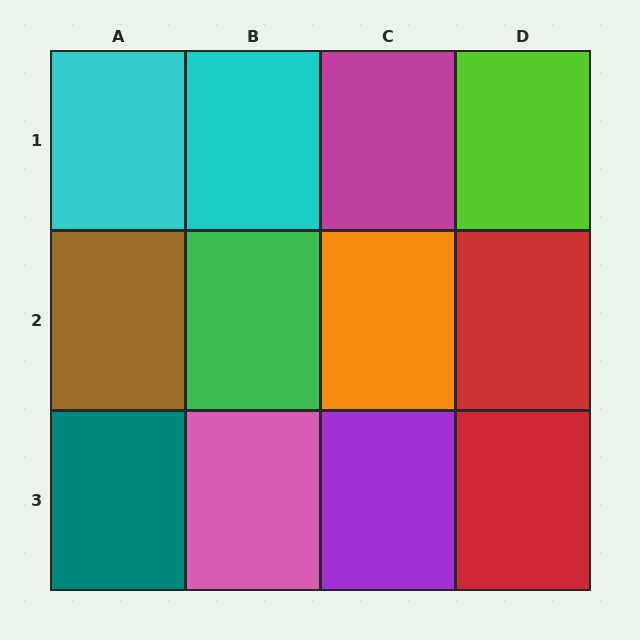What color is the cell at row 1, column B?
Cyan.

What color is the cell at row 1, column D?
Lime.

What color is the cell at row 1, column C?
Magenta.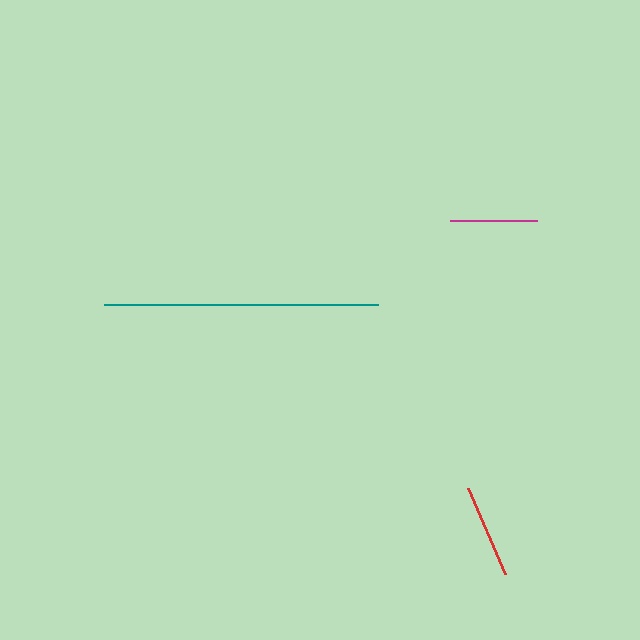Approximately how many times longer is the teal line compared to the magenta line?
The teal line is approximately 3.2 times the length of the magenta line.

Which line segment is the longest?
The teal line is the longest at approximately 273 pixels.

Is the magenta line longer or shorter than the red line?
The red line is longer than the magenta line.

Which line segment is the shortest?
The magenta line is the shortest at approximately 86 pixels.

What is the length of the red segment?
The red segment is approximately 93 pixels long.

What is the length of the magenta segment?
The magenta segment is approximately 86 pixels long.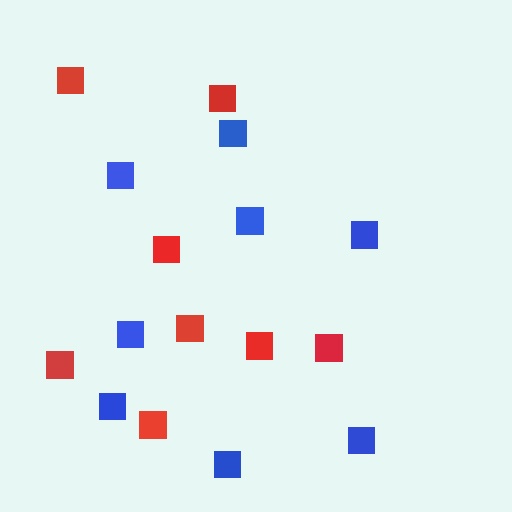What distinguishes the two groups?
There are 2 groups: one group of blue squares (8) and one group of red squares (8).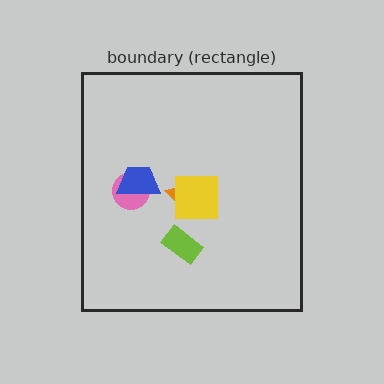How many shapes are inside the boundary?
5 inside, 0 outside.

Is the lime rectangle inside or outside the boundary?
Inside.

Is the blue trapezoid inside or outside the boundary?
Inside.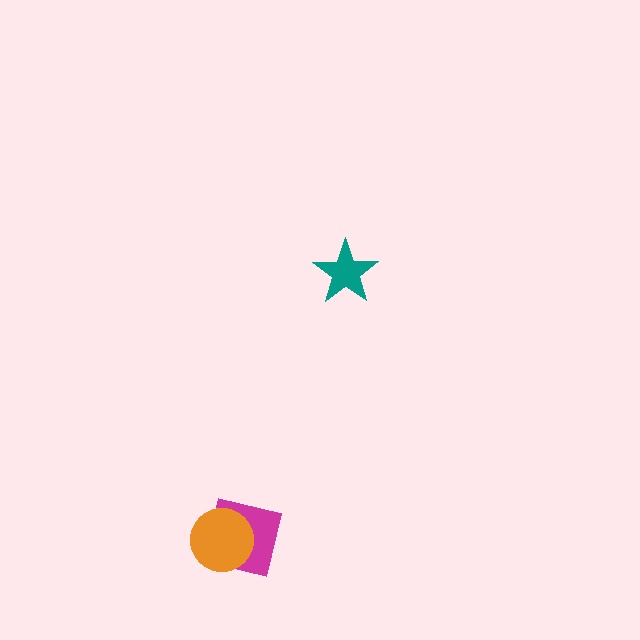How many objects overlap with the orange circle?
1 object overlaps with the orange circle.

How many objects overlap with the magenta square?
1 object overlaps with the magenta square.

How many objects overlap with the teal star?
0 objects overlap with the teal star.